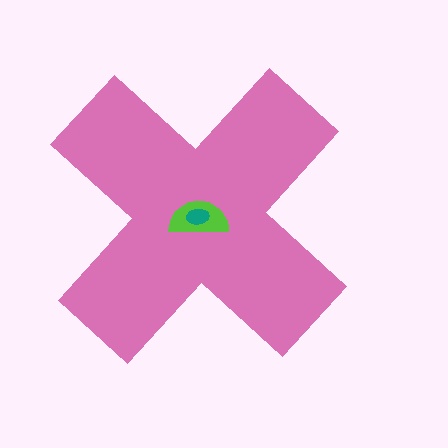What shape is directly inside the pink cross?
The lime semicircle.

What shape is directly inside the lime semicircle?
The teal ellipse.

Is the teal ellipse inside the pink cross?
Yes.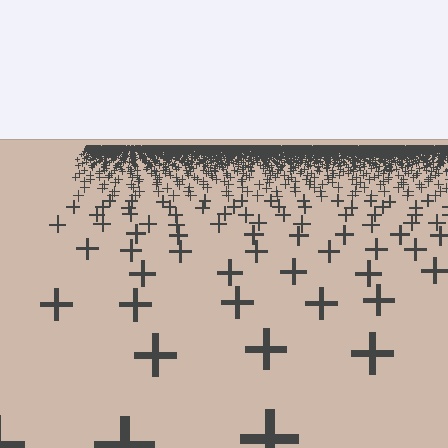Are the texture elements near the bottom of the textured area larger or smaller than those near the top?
Larger. Near the bottom, elements are closer to the viewer and appear at a bigger on-screen size.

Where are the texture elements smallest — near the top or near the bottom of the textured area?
Near the top.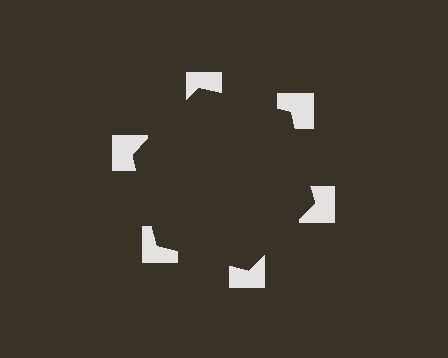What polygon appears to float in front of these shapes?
An illusory hexagon — its edges are inferred from the aligned wedge cuts in the notched squares, not physically drawn.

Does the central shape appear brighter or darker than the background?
It typically appears slightly darker than the background, even though no actual brightness change is drawn.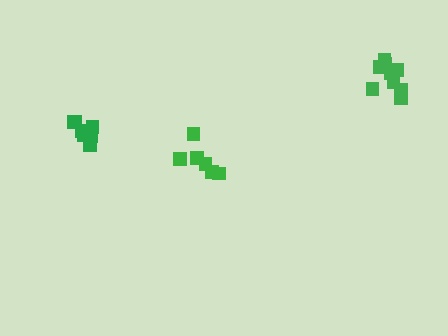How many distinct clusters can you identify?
There are 3 distinct clusters.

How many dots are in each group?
Group 1: 9 dots, Group 2: 6 dots, Group 3: 9 dots (24 total).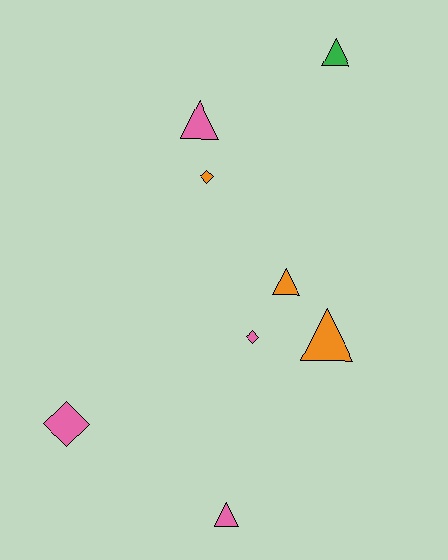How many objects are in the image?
There are 8 objects.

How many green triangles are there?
There is 1 green triangle.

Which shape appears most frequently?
Triangle, with 5 objects.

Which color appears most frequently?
Pink, with 4 objects.